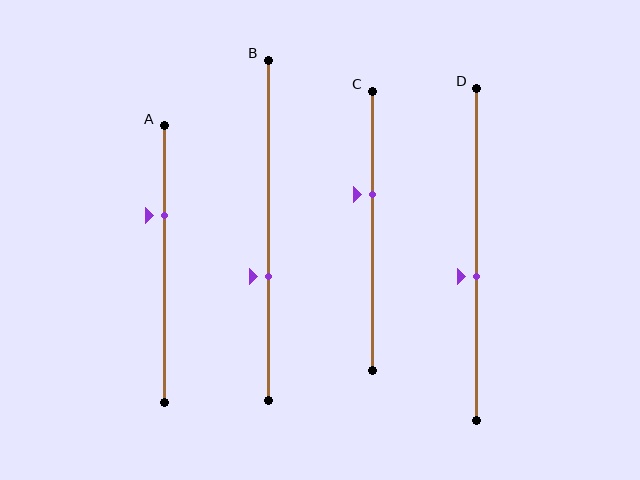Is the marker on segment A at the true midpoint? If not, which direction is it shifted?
No, the marker on segment A is shifted upward by about 18% of the segment length.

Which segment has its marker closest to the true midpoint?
Segment D has its marker closest to the true midpoint.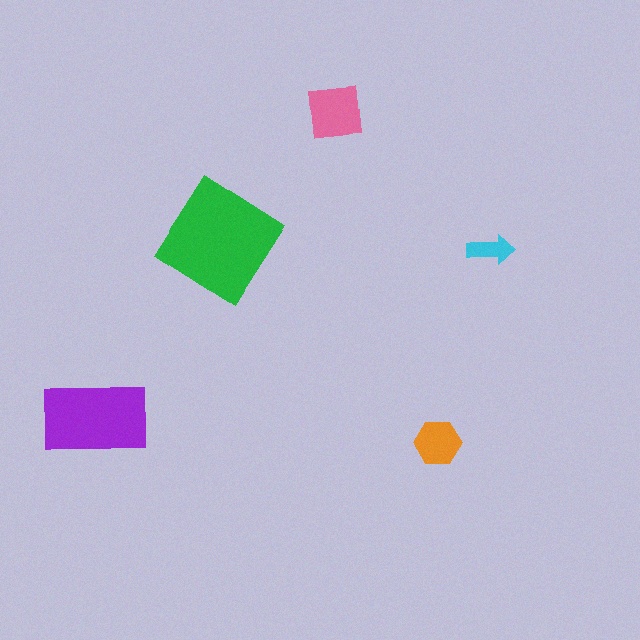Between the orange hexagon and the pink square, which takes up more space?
The pink square.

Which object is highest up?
The pink square is topmost.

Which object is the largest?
The green diamond.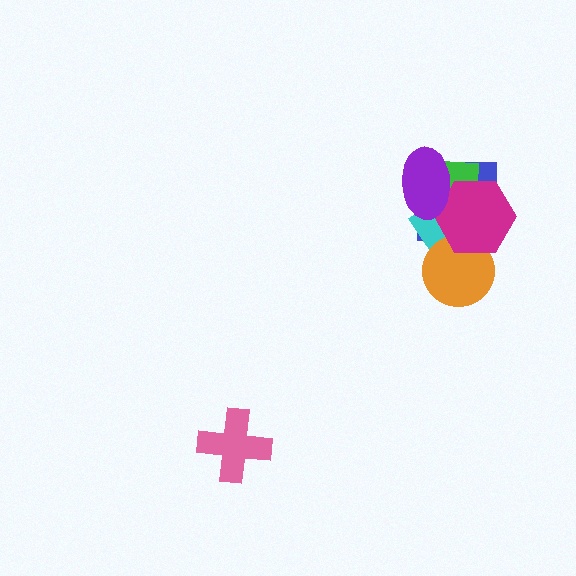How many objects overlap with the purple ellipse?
4 objects overlap with the purple ellipse.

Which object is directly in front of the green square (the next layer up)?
The cyan rectangle is directly in front of the green square.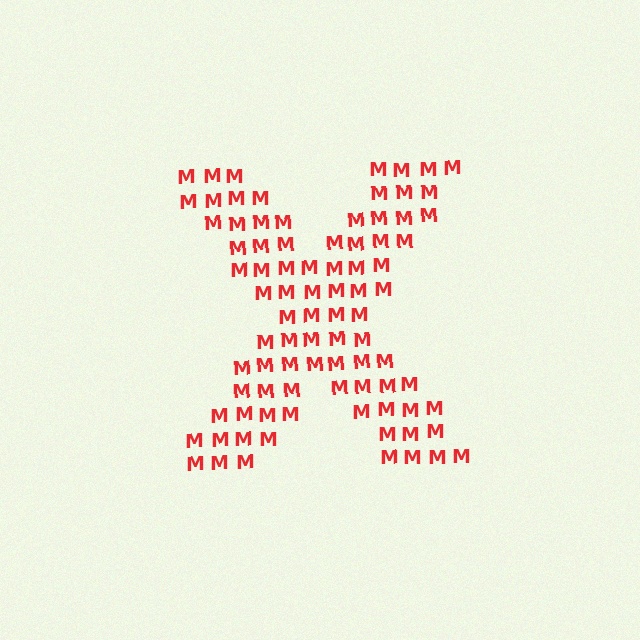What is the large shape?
The large shape is the letter X.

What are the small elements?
The small elements are letter M's.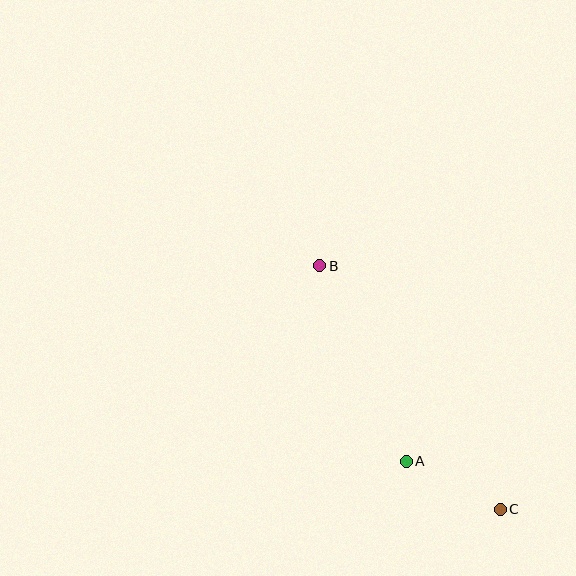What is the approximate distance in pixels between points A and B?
The distance between A and B is approximately 214 pixels.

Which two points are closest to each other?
Points A and C are closest to each other.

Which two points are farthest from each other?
Points B and C are farthest from each other.